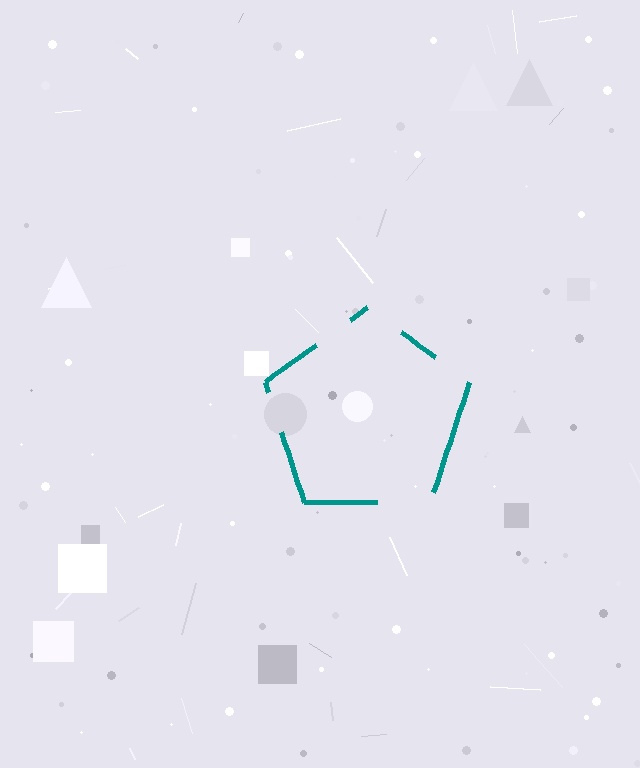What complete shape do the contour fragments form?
The contour fragments form a pentagon.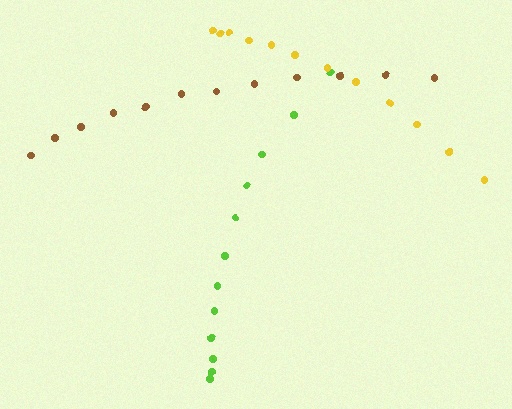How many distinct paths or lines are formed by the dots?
There are 3 distinct paths.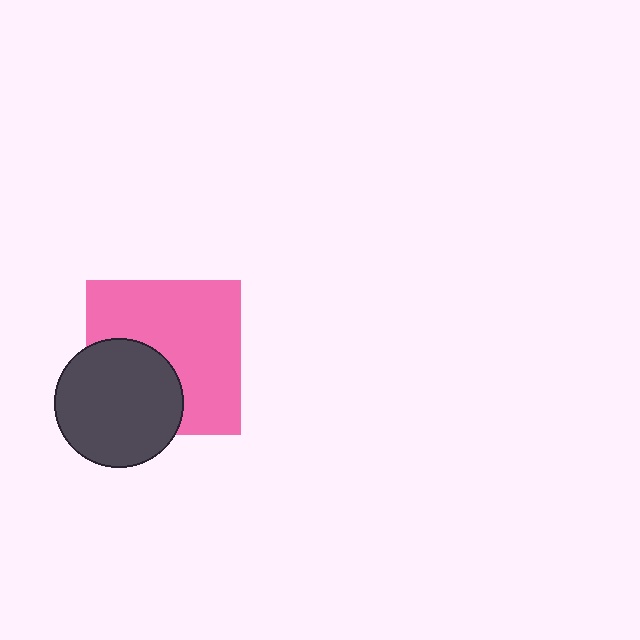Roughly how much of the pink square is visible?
Most of it is visible (roughly 65%).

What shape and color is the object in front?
The object in front is a dark gray circle.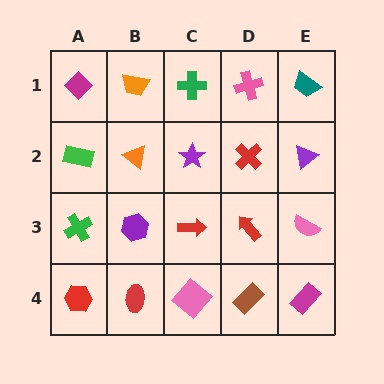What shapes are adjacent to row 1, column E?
A purple triangle (row 2, column E), a pink cross (row 1, column D).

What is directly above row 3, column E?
A purple triangle.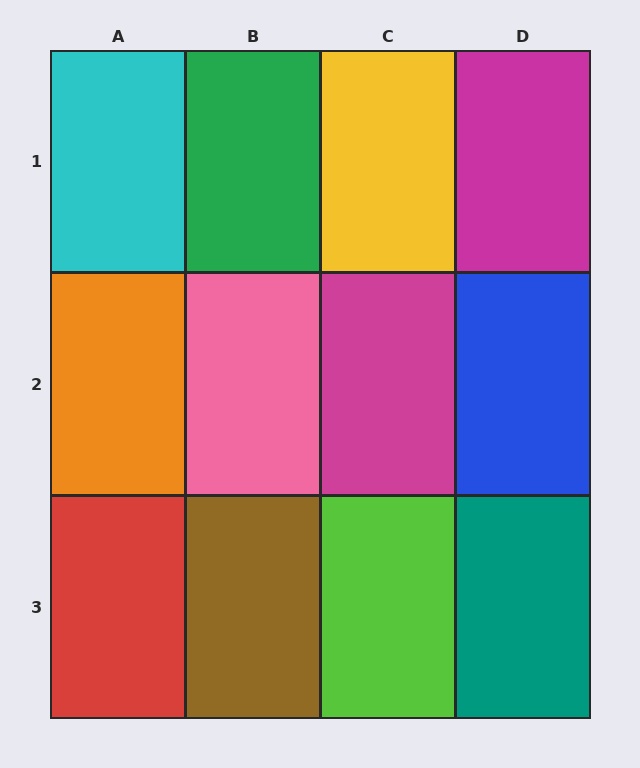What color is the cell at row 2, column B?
Pink.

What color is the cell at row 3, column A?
Red.